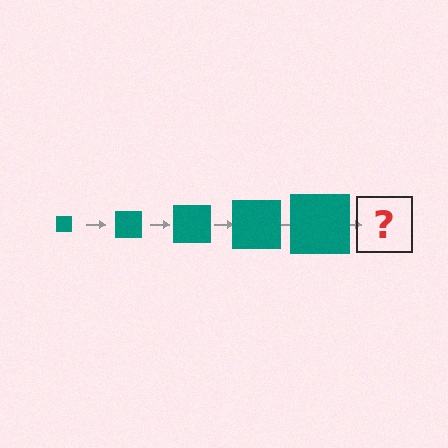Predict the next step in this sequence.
The next step is a teal square, larger than the previous one.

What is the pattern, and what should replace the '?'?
The pattern is that the square gets progressively larger each step. The '?' should be a teal square, larger than the previous one.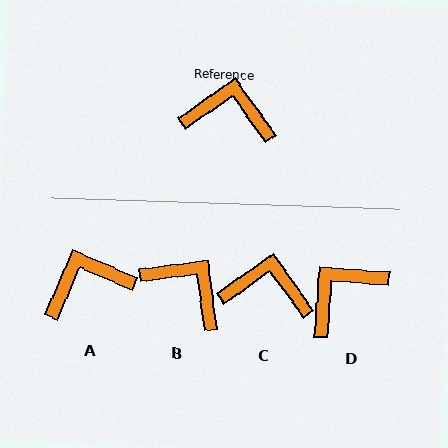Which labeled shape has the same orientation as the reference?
C.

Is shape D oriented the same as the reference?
No, it is off by about 51 degrees.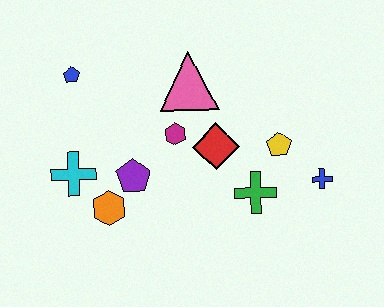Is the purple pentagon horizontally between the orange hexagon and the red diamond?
Yes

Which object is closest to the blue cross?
The yellow pentagon is closest to the blue cross.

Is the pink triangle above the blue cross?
Yes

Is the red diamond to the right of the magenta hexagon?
Yes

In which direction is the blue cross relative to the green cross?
The blue cross is to the right of the green cross.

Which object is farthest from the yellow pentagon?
The blue pentagon is farthest from the yellow pentagon.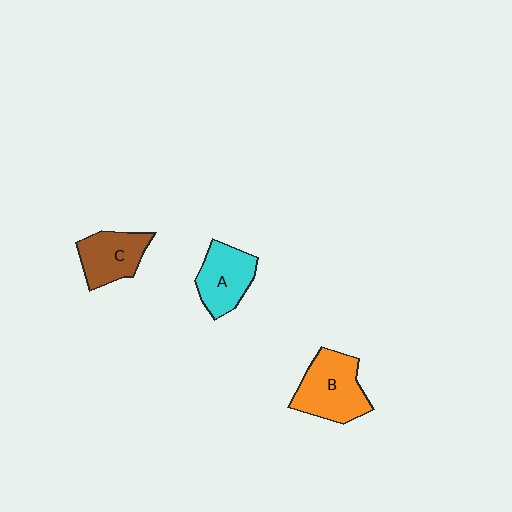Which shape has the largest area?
Shape B (orange).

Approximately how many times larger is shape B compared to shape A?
Approximately 1.3 times.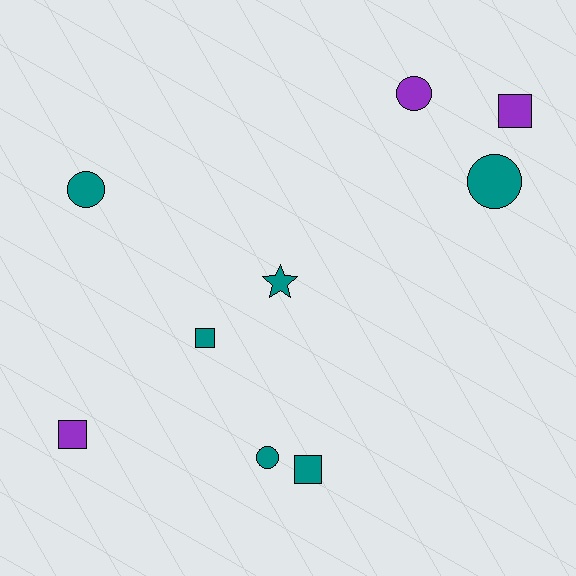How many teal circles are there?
There are 3 teal circles.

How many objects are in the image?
There are 9 objects.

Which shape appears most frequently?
Square, with 4 objects.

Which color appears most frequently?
Teal, with 6 objects.